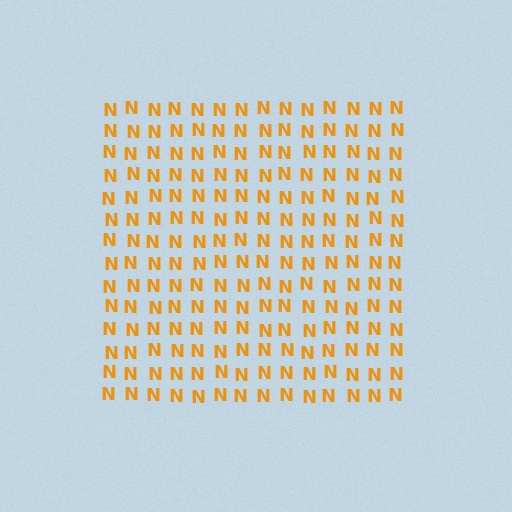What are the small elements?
The small elements are letter N's.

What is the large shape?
The large shape is a square.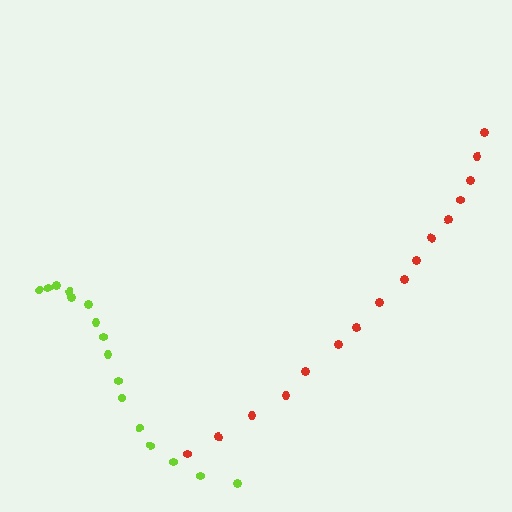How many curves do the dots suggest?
There are 2 distinct paths.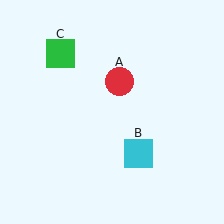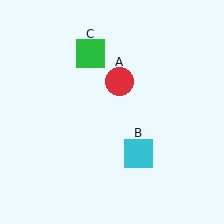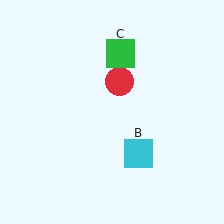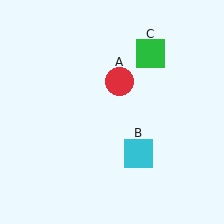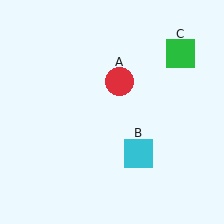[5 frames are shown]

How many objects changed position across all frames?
1 object changed position: green square (object C).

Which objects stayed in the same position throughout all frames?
Red circle (object A) and cyan square (object B) remained stationary.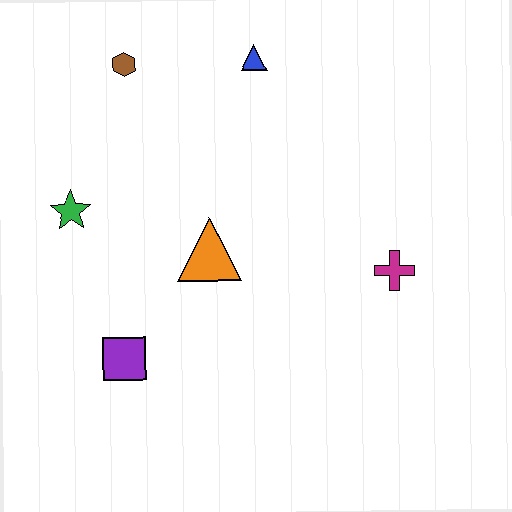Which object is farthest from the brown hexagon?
The magenta cross is farthest from the brown hexagon.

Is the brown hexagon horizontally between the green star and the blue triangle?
Yes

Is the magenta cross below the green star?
Yes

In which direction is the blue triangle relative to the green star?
The blue triangle is to the right of the green star.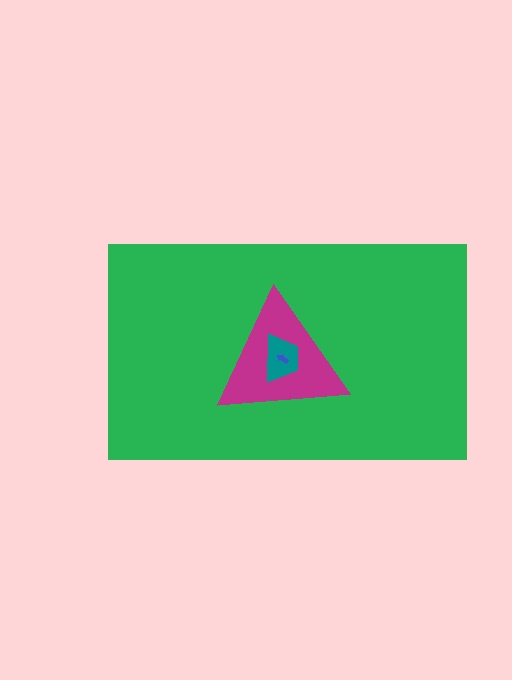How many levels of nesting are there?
4.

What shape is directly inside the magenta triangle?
The teal trapezoid.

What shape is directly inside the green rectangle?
The magenta triangle.